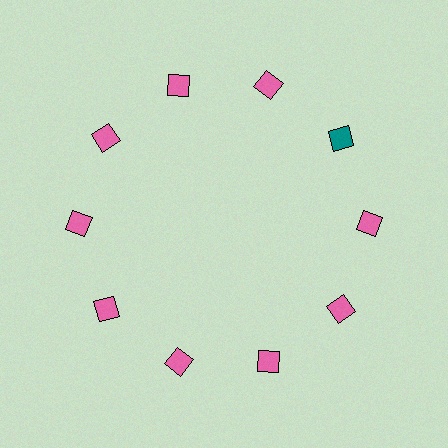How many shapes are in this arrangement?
There are 10 shapes arranged in a ring pattern.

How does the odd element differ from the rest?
It has a different color: teal instead of pink.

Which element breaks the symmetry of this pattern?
The teal square at roughly the 2 o'clock position breaks the symmetry. All other shapes are pink squares.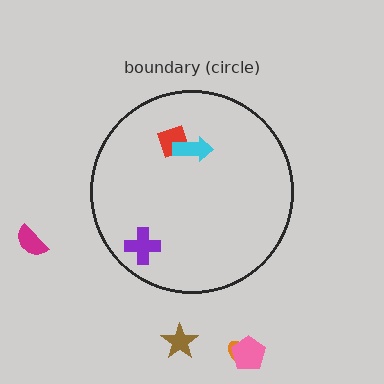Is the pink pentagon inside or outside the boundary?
Outside.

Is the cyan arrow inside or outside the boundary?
Inside.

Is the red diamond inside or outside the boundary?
Inside.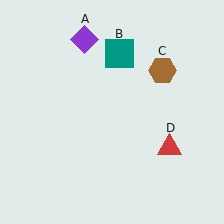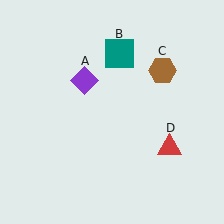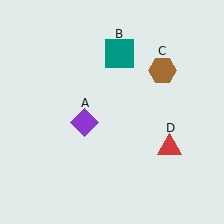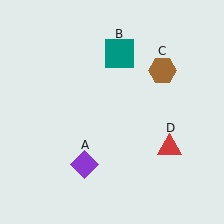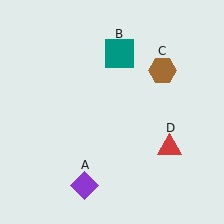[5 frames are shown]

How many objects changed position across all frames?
1 object changed position: purple diamond (object A).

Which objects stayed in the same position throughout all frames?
Teal square (object B) and brown hexagon (object C) and red triangle (object D) remained stationary.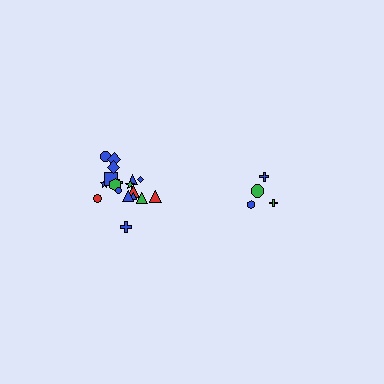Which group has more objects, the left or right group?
The left group.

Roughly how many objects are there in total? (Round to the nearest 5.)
Roughly 20 objects in total.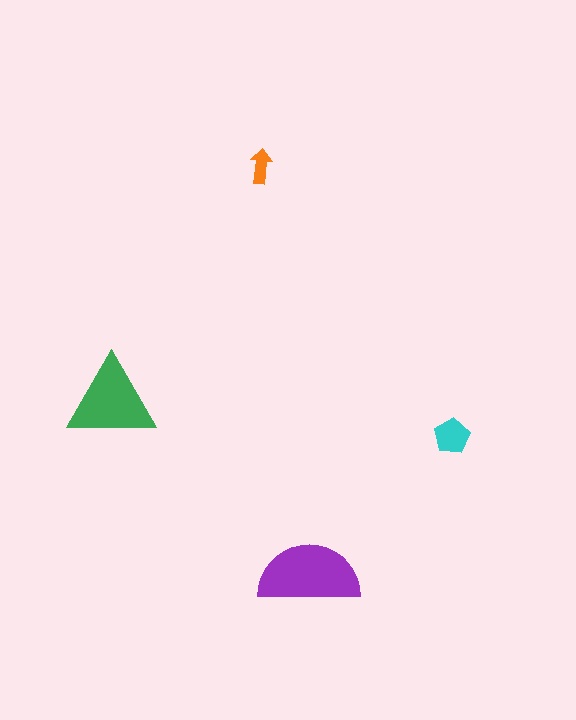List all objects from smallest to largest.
The orange arrow, the cyan pentagon, the green triangle, the purple semicircle.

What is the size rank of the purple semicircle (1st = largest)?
1st.